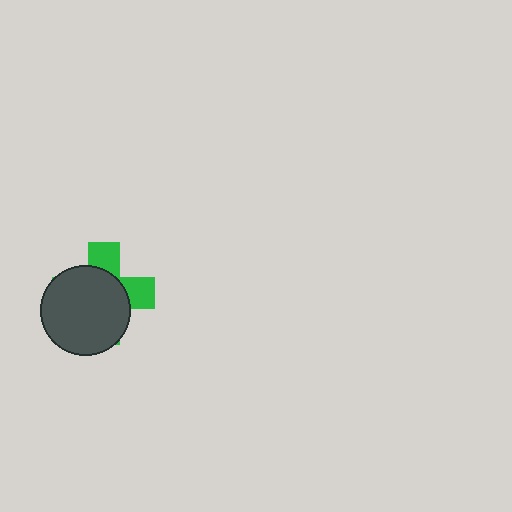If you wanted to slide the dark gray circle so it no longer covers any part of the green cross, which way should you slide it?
Slide it toward the lower-left — that is the most direct way to separate the two shapes.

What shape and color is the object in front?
The object in front is a dark gray circle.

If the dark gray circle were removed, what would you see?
You would see the complete green cross.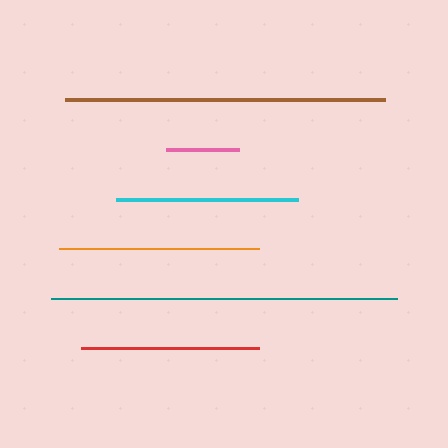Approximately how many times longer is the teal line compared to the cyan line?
The teal line is approximately 1.9 times the length of the cyan line.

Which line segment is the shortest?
The pink line is the shortest at approximately 73 pixels.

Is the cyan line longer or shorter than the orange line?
The orange line is longer than the cyan line.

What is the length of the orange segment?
The orange segment is approximately 200 pixels long.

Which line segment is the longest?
The teal line is the longest at approximately 346 pixels.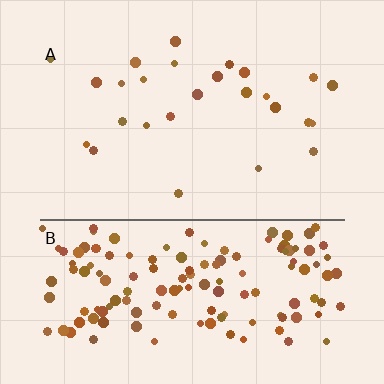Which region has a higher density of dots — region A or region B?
B (the bottom).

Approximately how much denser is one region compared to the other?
Approximately 5.7× — region B over region A.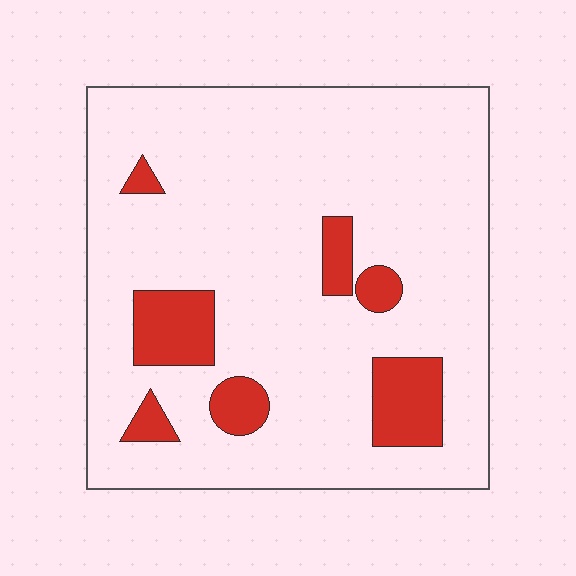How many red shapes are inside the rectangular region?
7.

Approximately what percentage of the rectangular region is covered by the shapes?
Approximately 15%.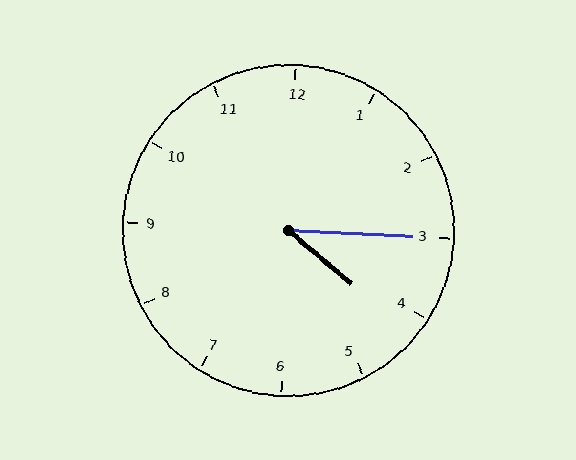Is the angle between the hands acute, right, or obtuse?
It is acute.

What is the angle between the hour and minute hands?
Approximately 38 degrees.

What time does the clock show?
4:15.